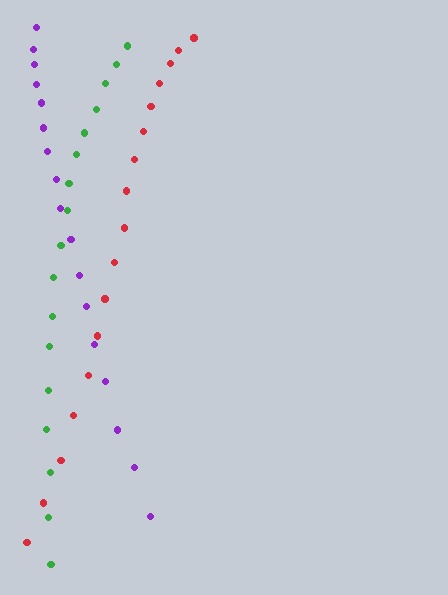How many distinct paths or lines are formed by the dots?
There are 3 distinct paths.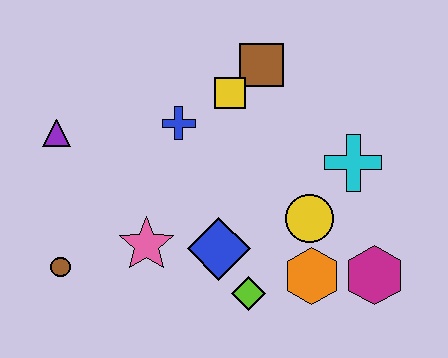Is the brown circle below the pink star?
Yes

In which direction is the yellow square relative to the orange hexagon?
The yellow square is above the orange hexagon.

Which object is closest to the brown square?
The yellow square is closest to the brown square.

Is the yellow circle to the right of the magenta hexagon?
No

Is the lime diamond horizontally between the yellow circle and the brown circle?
Yes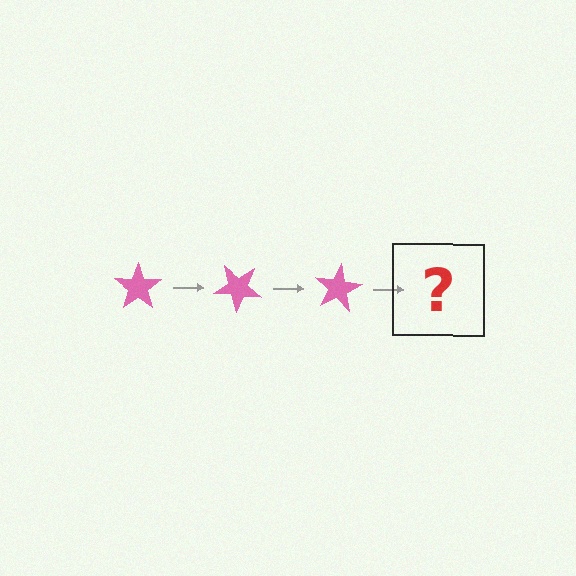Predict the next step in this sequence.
The next step is a pink star rotated 120 degrees.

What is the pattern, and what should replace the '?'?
The pattern is that the star rotates 40 degrees each step. The '?' should be a pink star rotated 120 degrees.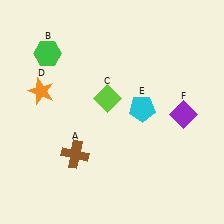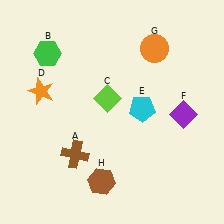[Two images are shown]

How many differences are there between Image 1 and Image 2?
There are 2 differences between the two images.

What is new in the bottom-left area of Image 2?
A brown hexagon (H) was added in the bottom-left area of Image 2.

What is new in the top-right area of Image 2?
An orange circle (G) was added in the top-right area of Image 2.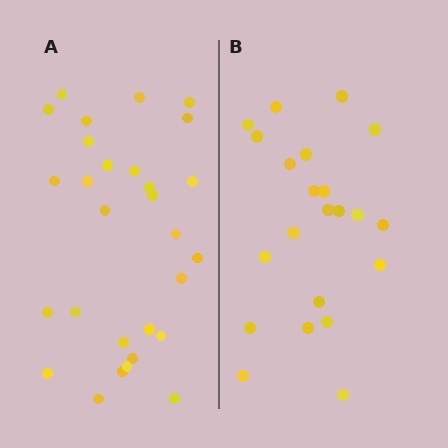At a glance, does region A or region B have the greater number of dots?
Region A (the left region) has more dots.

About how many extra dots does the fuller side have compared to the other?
Region A has roughly 8 or so more dots than region B.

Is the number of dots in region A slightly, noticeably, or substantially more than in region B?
Region A has noticeably more, but not dramatically so. The ratio is roughly 1.3 to 1.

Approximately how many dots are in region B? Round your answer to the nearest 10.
About 20 dots. (The exact count is 22, which rounds to 20.)